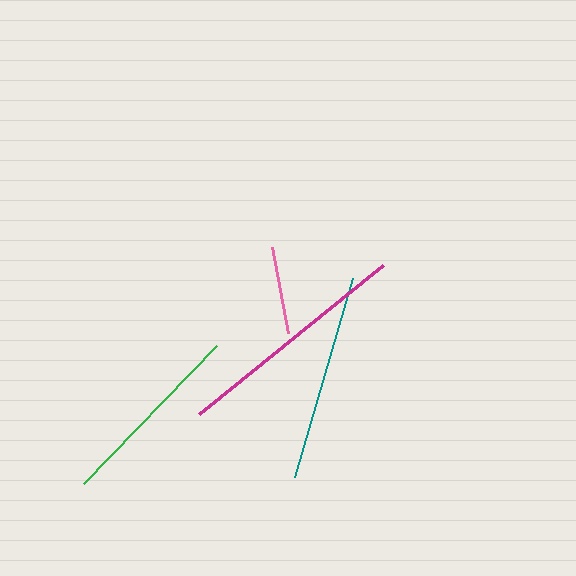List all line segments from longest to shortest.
From longest to shortest: magenta, teal, green, pink.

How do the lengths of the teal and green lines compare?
The teal and green lines are approximately the same length.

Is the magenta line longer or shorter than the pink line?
The magenta line is longer than the pink line.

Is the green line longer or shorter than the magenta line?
The magenta line is longer than the green line.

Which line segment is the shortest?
The pink line is the shortest at approximately 87 pixels.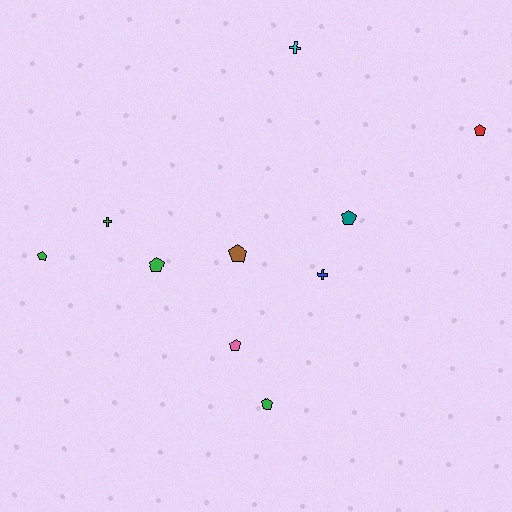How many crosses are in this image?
There are 3 crosses.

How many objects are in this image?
There are 10 objects.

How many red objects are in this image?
There is 1 red object.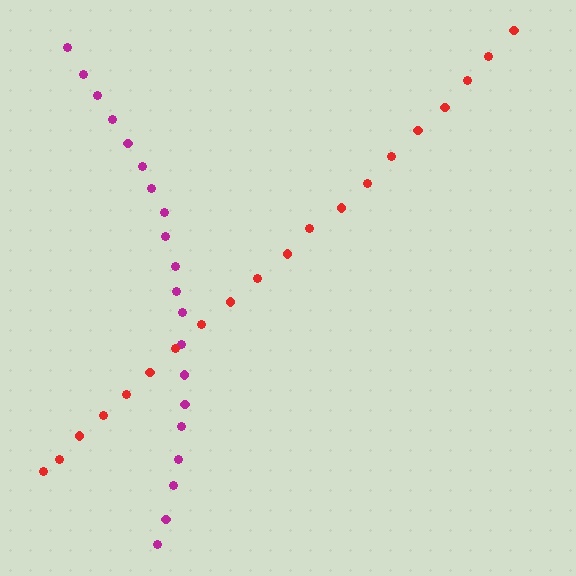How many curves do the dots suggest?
There are 2 distinct paths.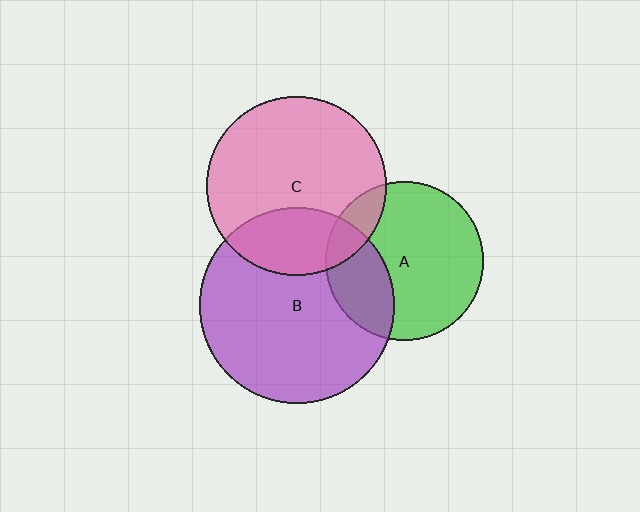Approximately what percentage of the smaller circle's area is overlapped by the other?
Approximately 25%.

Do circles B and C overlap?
Yes.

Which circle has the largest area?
Circle B (purple).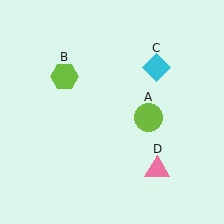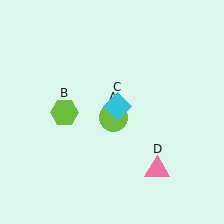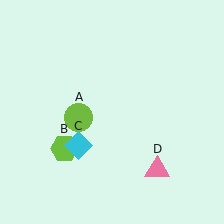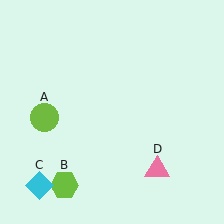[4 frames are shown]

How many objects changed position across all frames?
3 objects changed position: lime circle (object A), lime hexagon (object B), cyan diamond (object C).